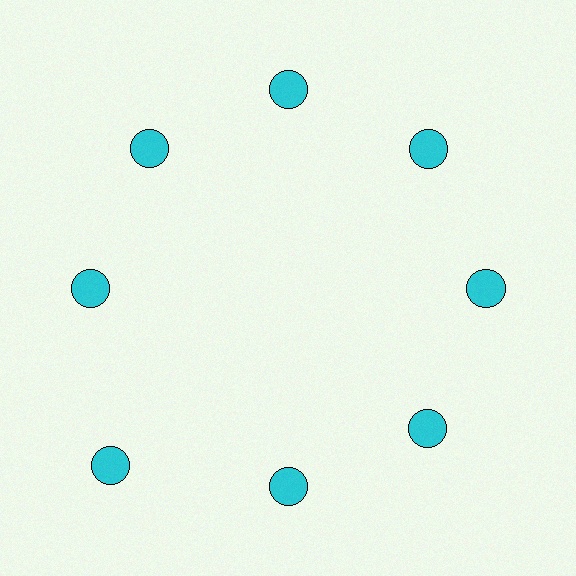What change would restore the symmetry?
The symmetry would be restored by moving it inward, back onto the ring so that all 8 circles sit at equal angles and equal distance from the center.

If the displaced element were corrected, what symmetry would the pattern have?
It would have 8-fold rotational symmetry — the pattern would map onto itself every 45 degrees.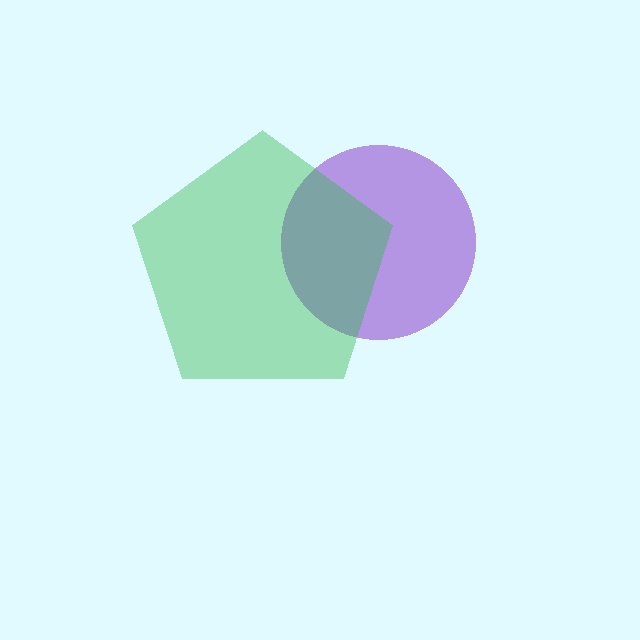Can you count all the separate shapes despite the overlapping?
Yes, there are 2 separate shapes.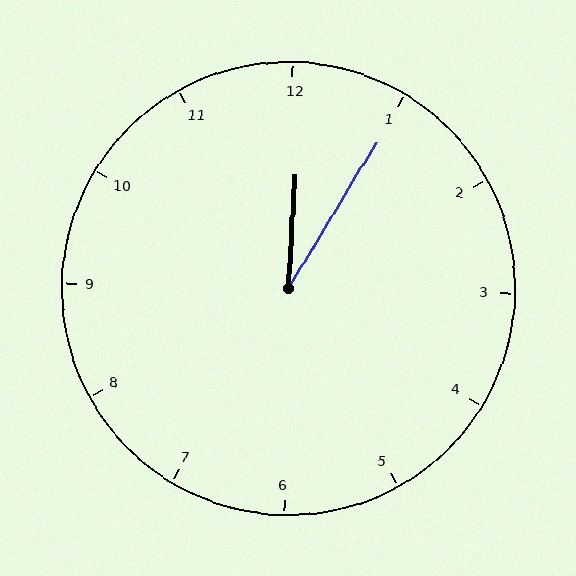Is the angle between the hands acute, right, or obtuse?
It is acute.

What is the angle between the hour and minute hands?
Approximately 28 degrees.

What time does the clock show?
12:05.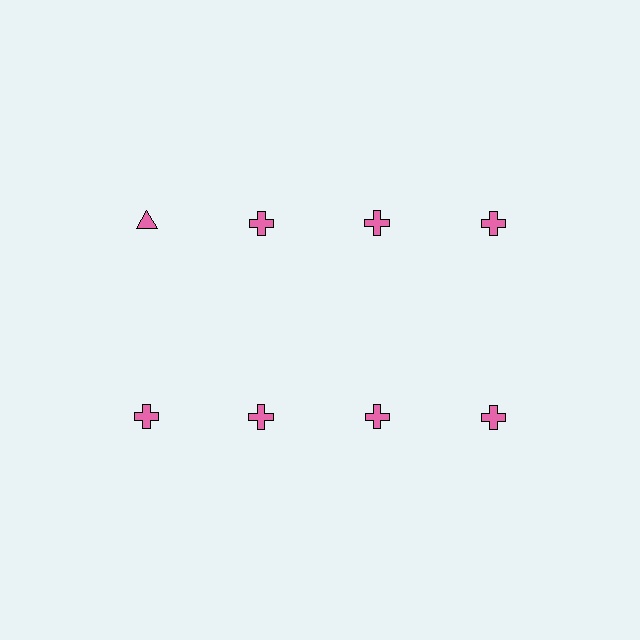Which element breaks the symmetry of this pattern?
The pink triangle in the top row, leftmost column breaks the symmetry. All other shapes are pink crosses.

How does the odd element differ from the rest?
It has a different shape: triangle instead of cross.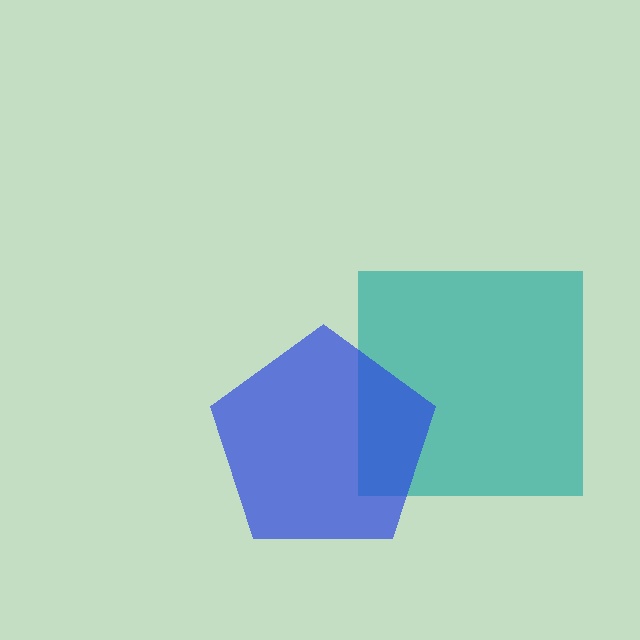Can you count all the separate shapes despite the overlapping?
Yes, there are 2 separate shapes.